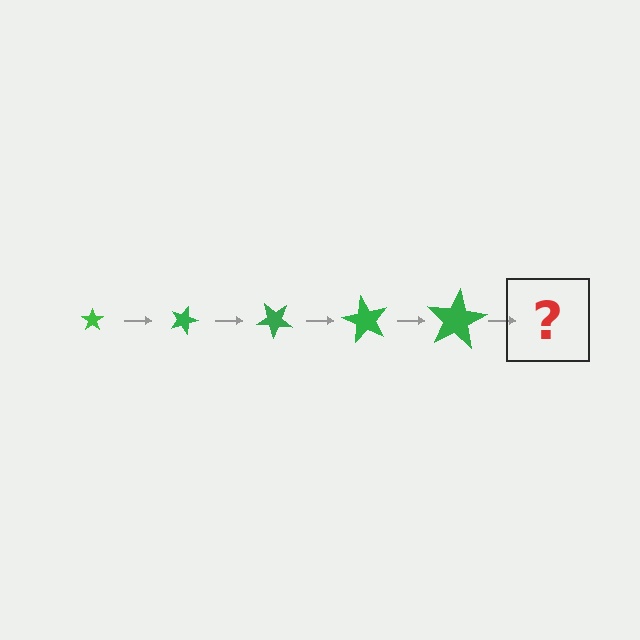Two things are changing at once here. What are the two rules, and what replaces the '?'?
The two rules are that the star grows larger each step and it rotates 20 degrees each step. The '?' should be a star, larger than the previous one and rotated 100 degrees from the start.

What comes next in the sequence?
The next element should be a star, larger than the previous one and rotated 100 degrees from the start.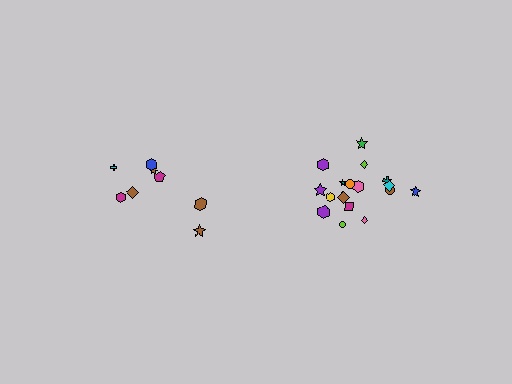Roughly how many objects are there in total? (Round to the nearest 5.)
Roughly 25 objects in total.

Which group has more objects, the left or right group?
The right group.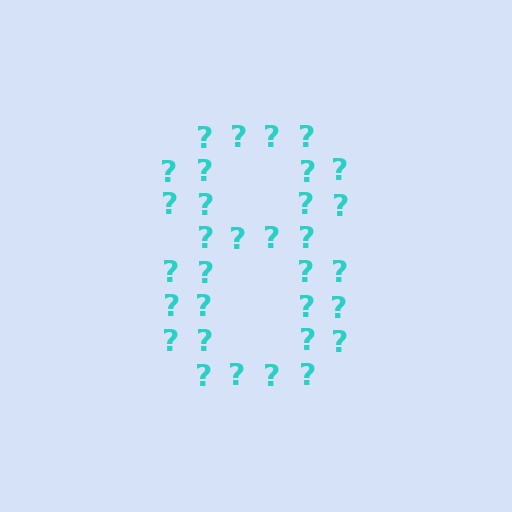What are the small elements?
The small elements are question marks.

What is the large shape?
The large shape is the digit 8.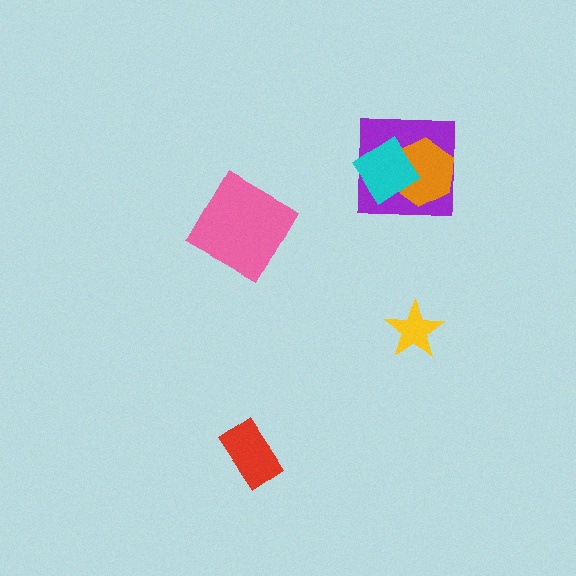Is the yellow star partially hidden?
No, no other shape covers it.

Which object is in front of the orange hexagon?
The cyan diamond is in front of the orange hexagon.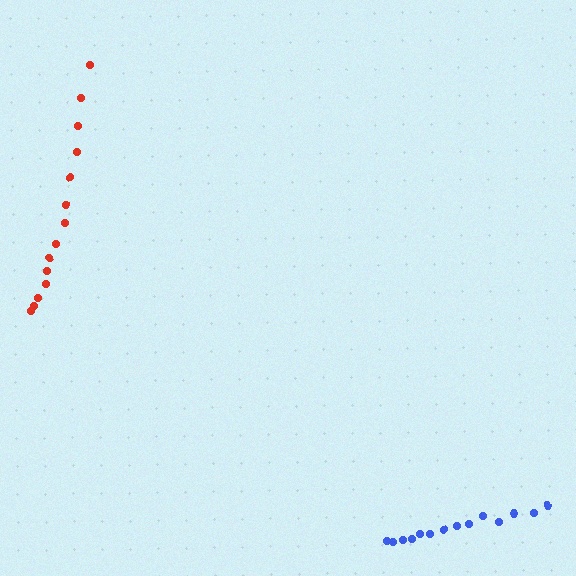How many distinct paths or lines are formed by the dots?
There are 2 distinct paths.